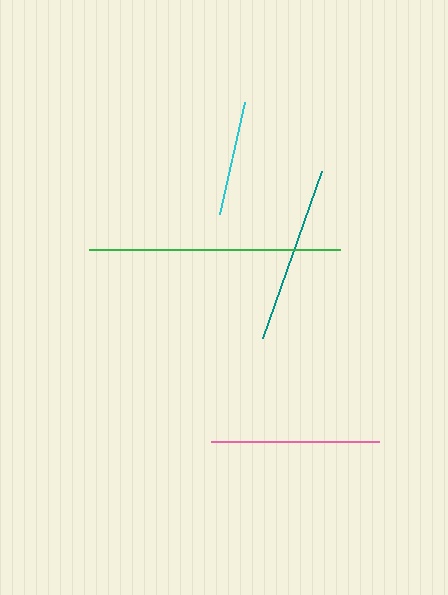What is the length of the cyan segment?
The cyan segment is approximately 114 pixels long.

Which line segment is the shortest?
The cyan line is the shortest at approximately 114 pixels.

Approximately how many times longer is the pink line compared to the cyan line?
The pink line is approximately 1.5 times the length of the cyan line.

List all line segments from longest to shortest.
From longest to shortest: green, teal, pink, cyan.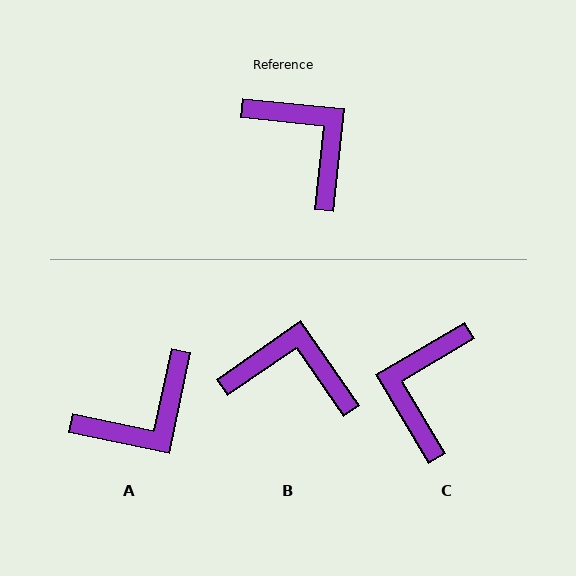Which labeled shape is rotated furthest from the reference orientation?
C, about 127 degrees away.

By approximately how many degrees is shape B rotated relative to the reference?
Approximately 41 degrees counter-clockwise.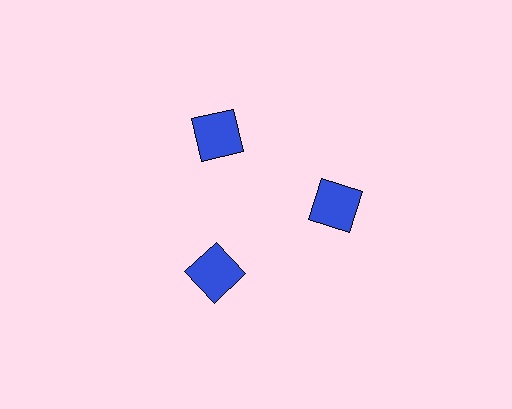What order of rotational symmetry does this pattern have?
This pattern has 3-fold rotational symmetry.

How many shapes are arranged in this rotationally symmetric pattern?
There are 3 shapes, arranged in 3 groups of 1.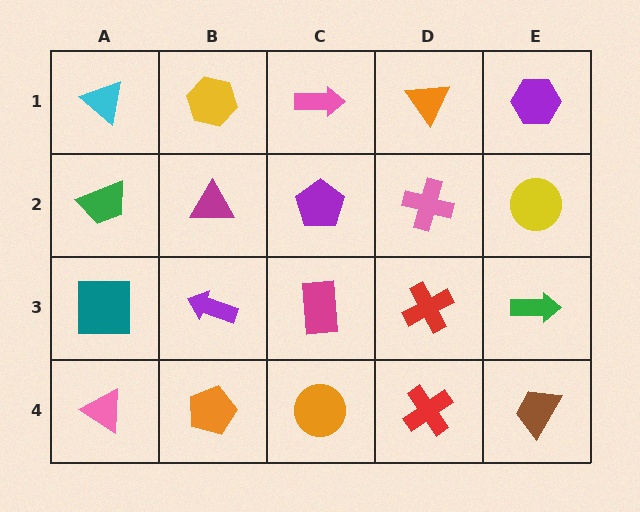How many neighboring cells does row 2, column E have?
3.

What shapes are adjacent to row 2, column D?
An orange triangle (row 1, column D), a red cross (row 3, column D), a purple pentagon (row 2, column C), a yellow circle (row 2, column E).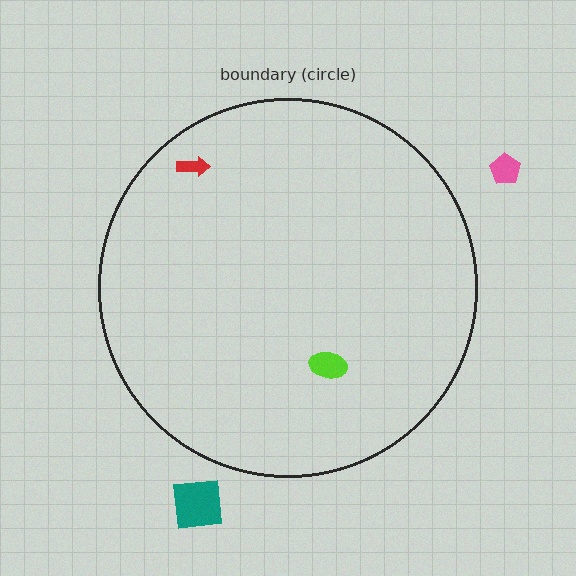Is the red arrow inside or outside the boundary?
Inside.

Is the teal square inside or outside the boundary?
Outside.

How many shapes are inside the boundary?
2 inside, 2 outside.